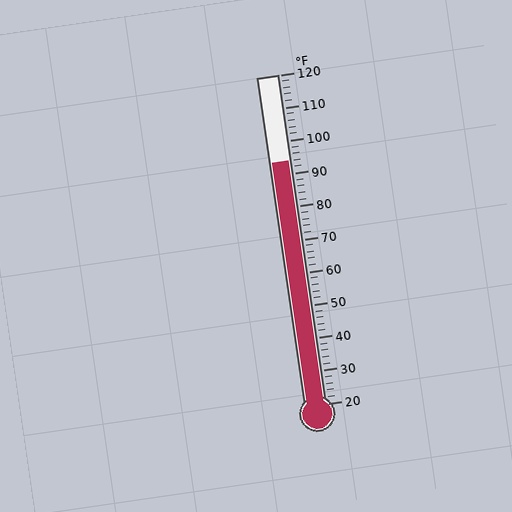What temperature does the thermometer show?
The thermometer shows approximately 94°F.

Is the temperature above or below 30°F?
The temperature is above 30°F.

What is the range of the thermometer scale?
The thermometer scale ranges from 20°F to 120°F.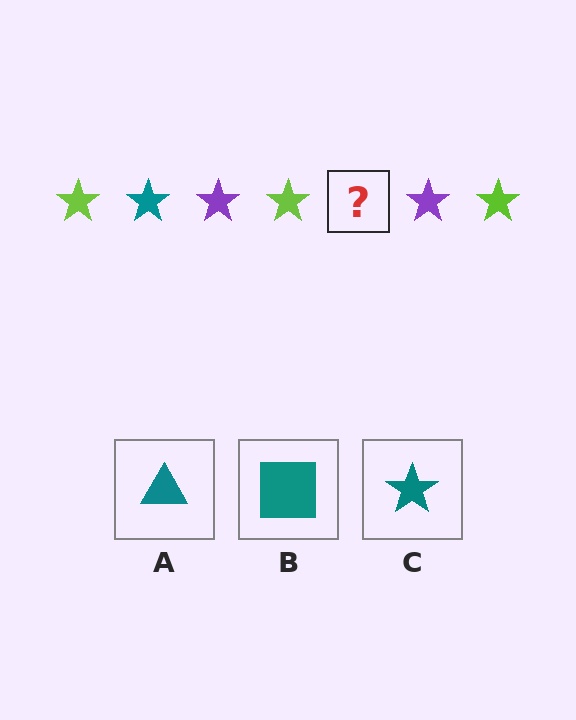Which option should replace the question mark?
Option C.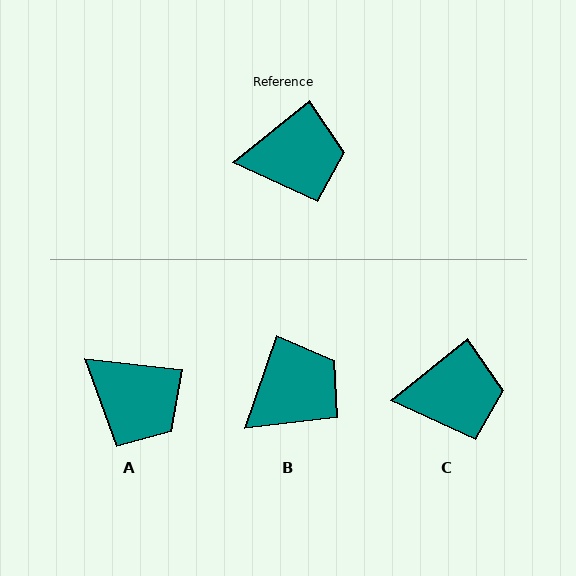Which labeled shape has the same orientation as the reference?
C.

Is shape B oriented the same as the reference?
No, it is off by about 32 degrees.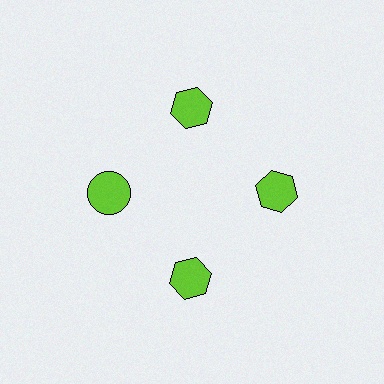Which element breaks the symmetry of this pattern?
The lime circle at roughly the 9 o'clock position breaks the symmetry. All other shapes are lime hexagons.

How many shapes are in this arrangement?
There are 4 shapes arranged in a ring pattern.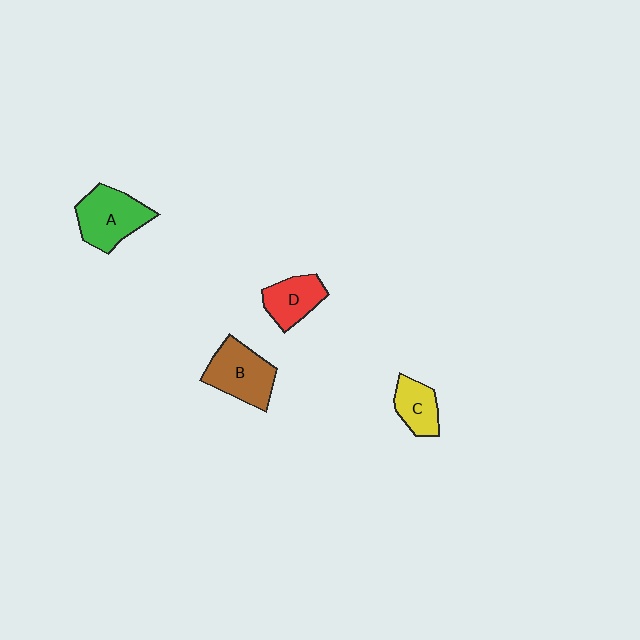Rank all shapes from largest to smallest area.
From largest to smallest: A (green), B (brown), D (red), C (yellow).